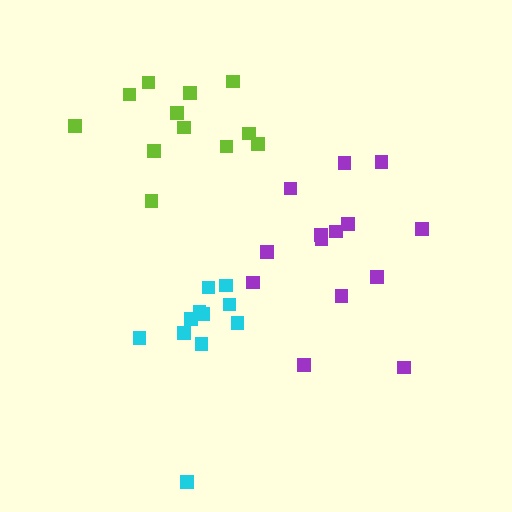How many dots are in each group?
Group 1: 14 dots, Group 2: 12 dots, Group 3: 11 dots (37 total).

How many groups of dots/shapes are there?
There are 3 groups.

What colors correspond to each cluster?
The clusters are colored: purple, lime, cyan.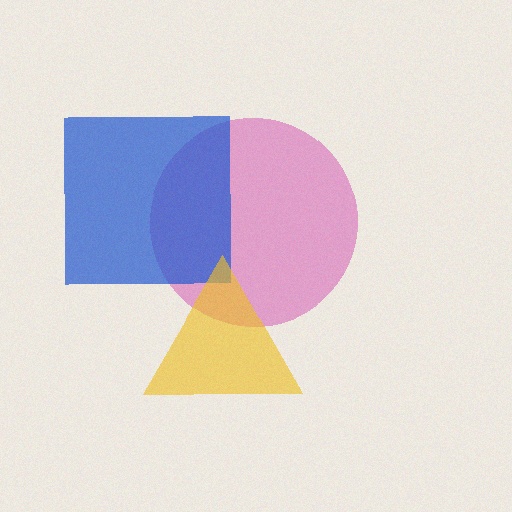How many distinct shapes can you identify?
There are 3 distinct shapes: a magenta circle, a blue square, a yellow triangle.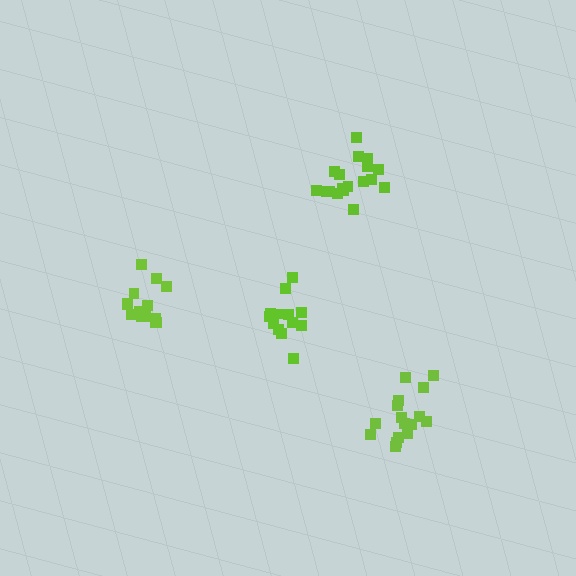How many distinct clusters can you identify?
There are 4 distinct clusters.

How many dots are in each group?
Group 1: 13 dots, Group 2: 18 dots, Group 3: 16 dots, Group 4: 14 dots (61 total).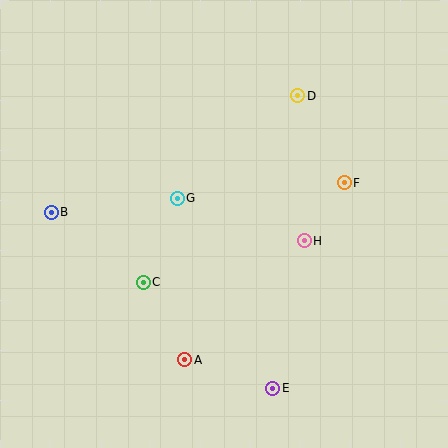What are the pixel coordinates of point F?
Point F is at (344, 183).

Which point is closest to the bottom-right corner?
Point E is closest to the bottom-right corner.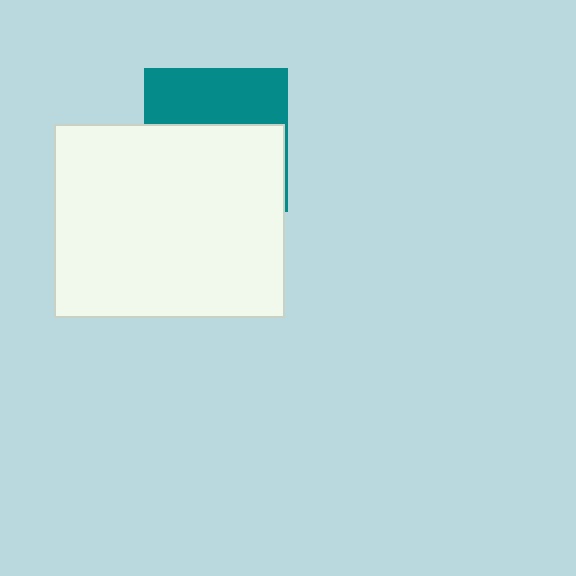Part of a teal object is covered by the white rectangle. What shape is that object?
It is a square.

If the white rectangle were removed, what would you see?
You would see the complete teal square.